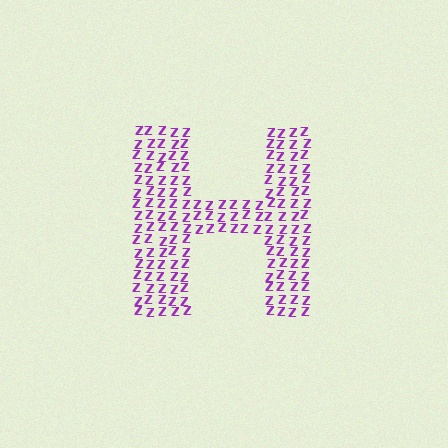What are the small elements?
The small elements are letter Z's.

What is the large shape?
The large shape is the letter H.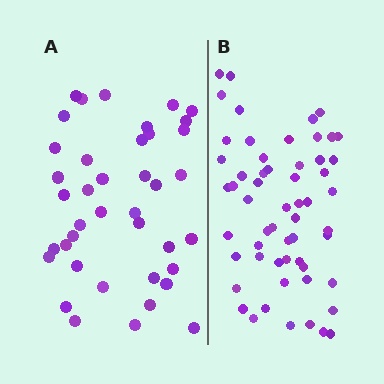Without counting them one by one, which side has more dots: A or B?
Region B (the right region) has more dots.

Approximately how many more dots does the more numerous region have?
Region B has approximately 15 more dots than region A.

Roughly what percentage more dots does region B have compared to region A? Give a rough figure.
About 40% more.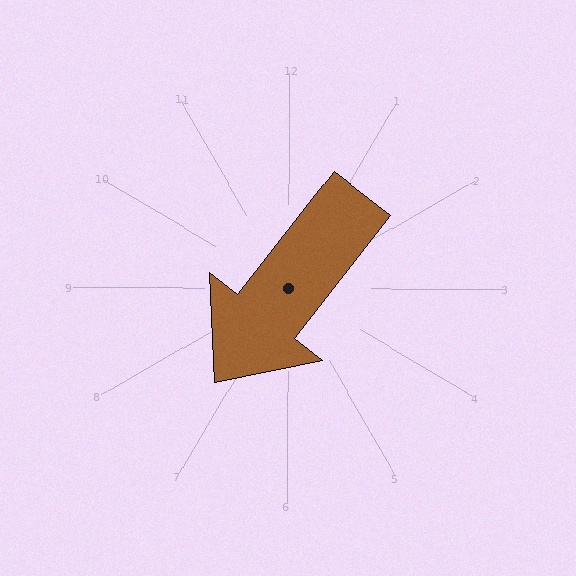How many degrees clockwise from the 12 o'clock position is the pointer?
Approximately 218 degrees.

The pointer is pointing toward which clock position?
Roughly 7 o'clock.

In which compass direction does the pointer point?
Southwest.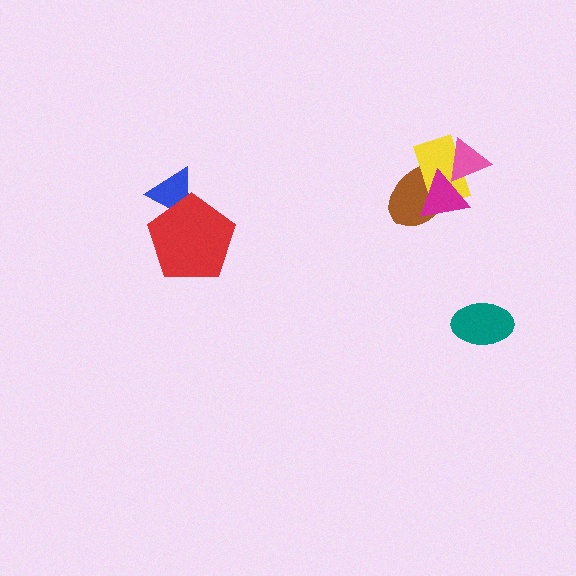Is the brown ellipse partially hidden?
Yes, it is partially covered by another shape.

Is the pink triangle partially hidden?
Yes, it is partially covered by another shape.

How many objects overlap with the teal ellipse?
0 objects overlap with the teal ellipse.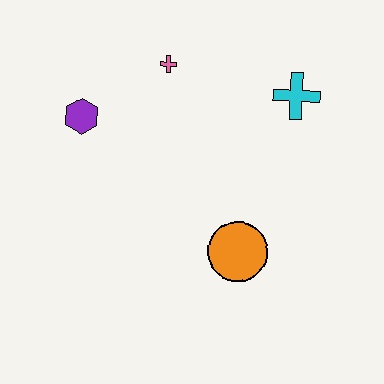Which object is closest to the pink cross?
The purple hexagon is closest to the pink cross.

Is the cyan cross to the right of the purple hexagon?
Yes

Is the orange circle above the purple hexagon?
No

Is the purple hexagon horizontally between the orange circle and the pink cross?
No